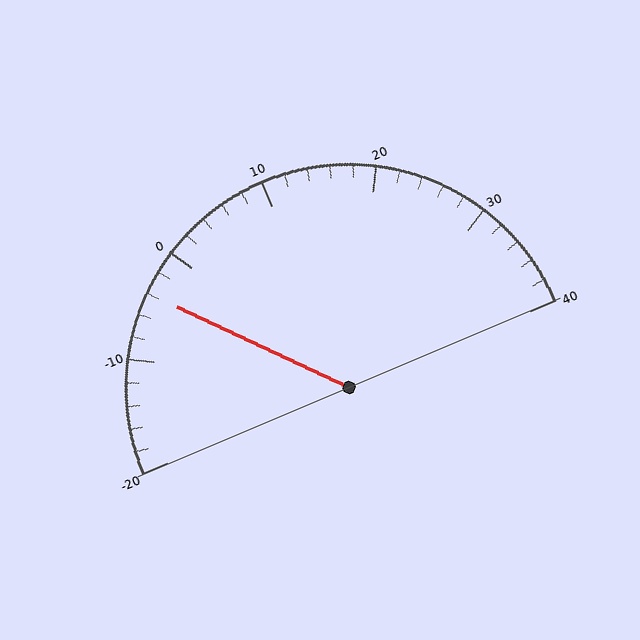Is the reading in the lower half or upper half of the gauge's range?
The reading is in the lower half of the range (-20 to 40).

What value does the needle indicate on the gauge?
The needle indicates approximately -4.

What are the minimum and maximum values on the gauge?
The gauge ranges from -20 to 40.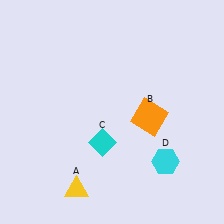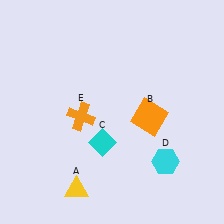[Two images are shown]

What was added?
An orange cross (E) was added in Image 2.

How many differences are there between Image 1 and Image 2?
There is 1 difference between the two images.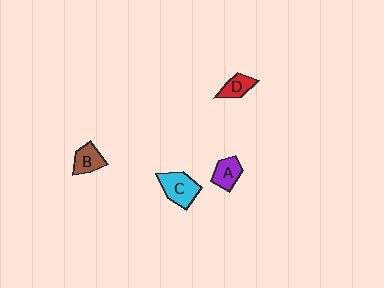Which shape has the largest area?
Shape C (cyan).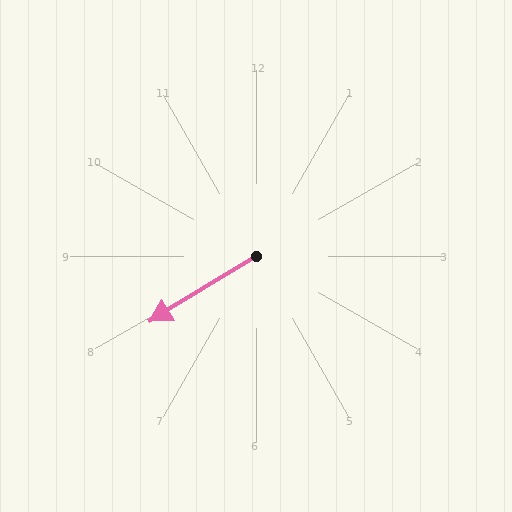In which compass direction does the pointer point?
Southwest.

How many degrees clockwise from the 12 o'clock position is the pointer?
Approximately 238 degrees.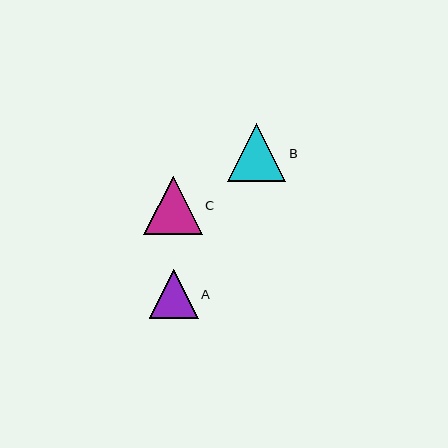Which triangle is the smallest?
Triangle A is the smallest with a size of approximately 49 pixels.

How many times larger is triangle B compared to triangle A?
Triangle B is approximately 1.2 times the size of triangle A.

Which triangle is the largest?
Triangle C is the largest with a size of approximately 58 pixels.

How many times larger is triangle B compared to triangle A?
Triangle B is approximately 1.2 times the size of triangle A.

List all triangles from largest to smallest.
From largest to smallest: C, B, A.